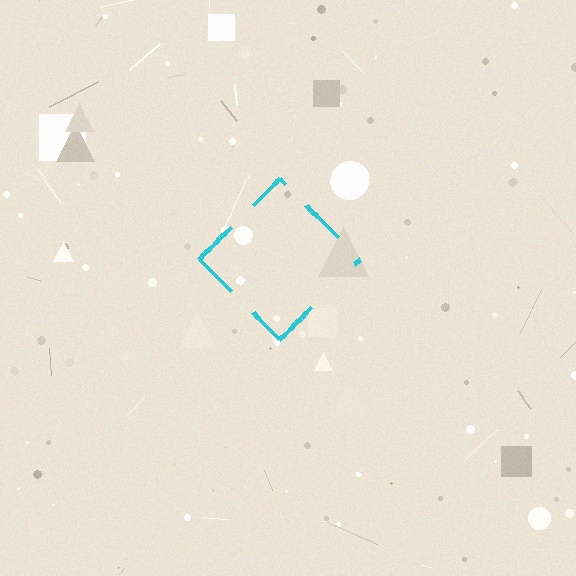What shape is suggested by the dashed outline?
The dashed outline suggests a diamond.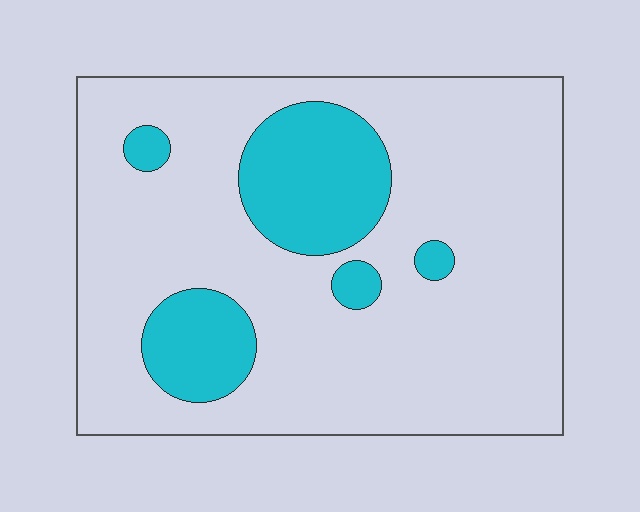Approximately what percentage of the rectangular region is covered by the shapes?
Approximately 20%.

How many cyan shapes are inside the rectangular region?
5.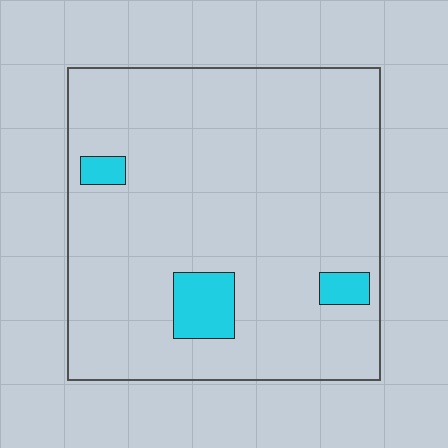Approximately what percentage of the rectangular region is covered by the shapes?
Approximately 5%.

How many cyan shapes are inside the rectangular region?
3.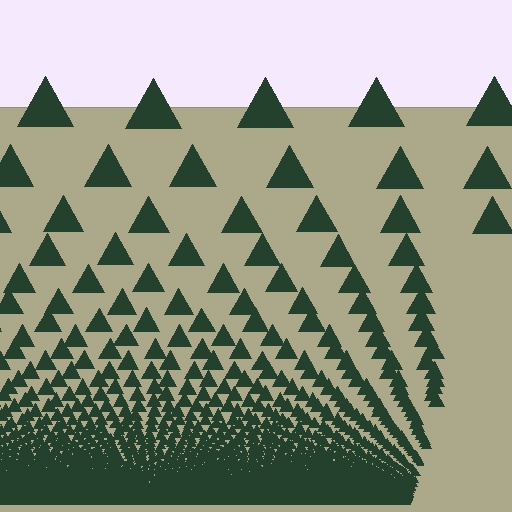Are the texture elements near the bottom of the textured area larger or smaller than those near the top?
Smaller. The gradient is inverted — elements near the bottom are smaller and denser.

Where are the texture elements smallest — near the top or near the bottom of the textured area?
Near the bottom.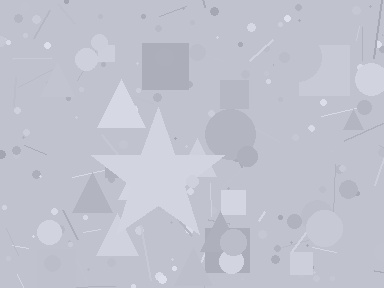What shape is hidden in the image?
A star is hidden in the image.